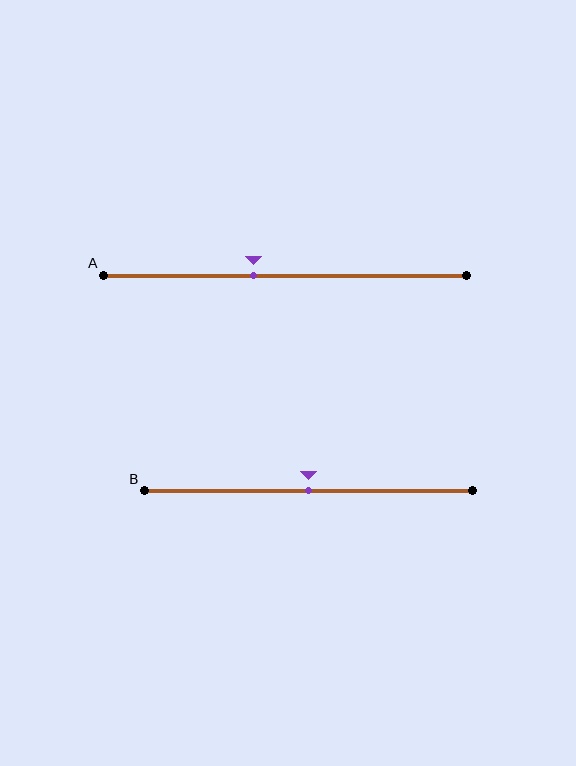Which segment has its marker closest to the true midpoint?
Segment B has its marker closest to the true midpoint.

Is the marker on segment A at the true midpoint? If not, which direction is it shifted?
No, the marker on segment A is shifted to the left by about 9% of the segment length.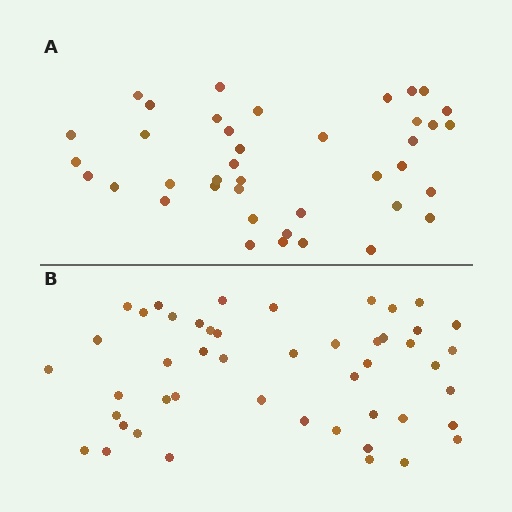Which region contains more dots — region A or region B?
Region B (the bottom region) has more dots.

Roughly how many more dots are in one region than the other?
Region B has roughly 8 or so more dots than region A.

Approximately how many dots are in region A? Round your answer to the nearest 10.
About 40 dots.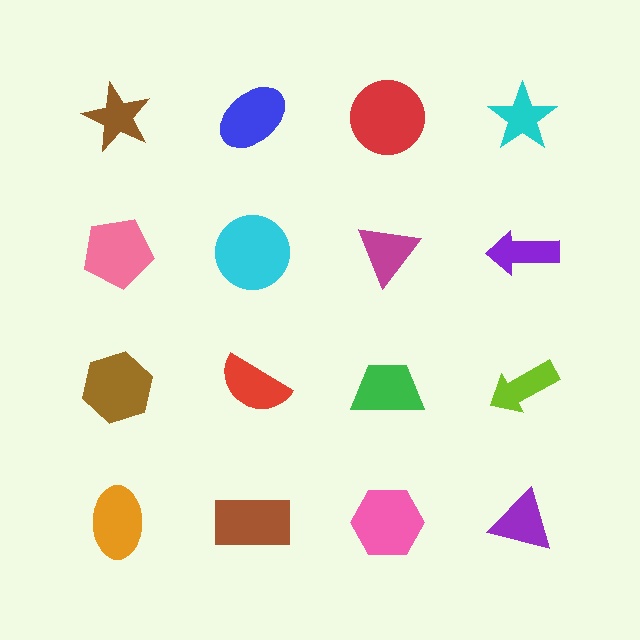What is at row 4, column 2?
A brown rectangle.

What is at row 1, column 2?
A blue ellipse.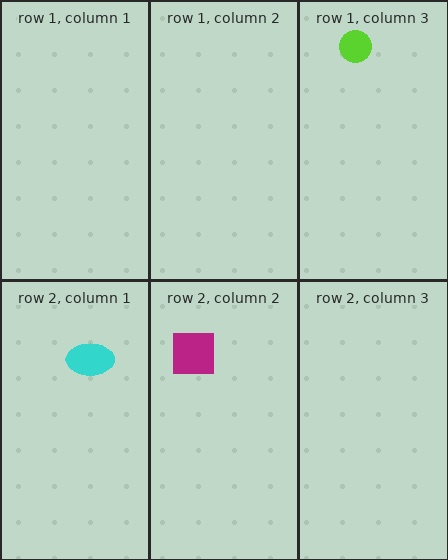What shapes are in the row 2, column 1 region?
The cyan ellipse.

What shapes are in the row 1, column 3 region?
The lime circle.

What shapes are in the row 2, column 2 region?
The magenta square.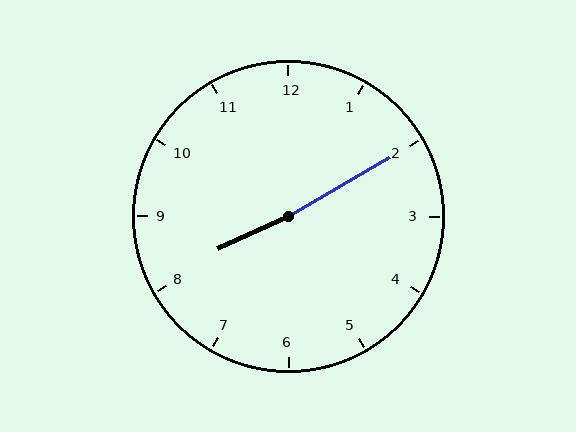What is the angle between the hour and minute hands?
Approximately 175 degrees.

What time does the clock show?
8:10.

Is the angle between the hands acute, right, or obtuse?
It is obtuse.